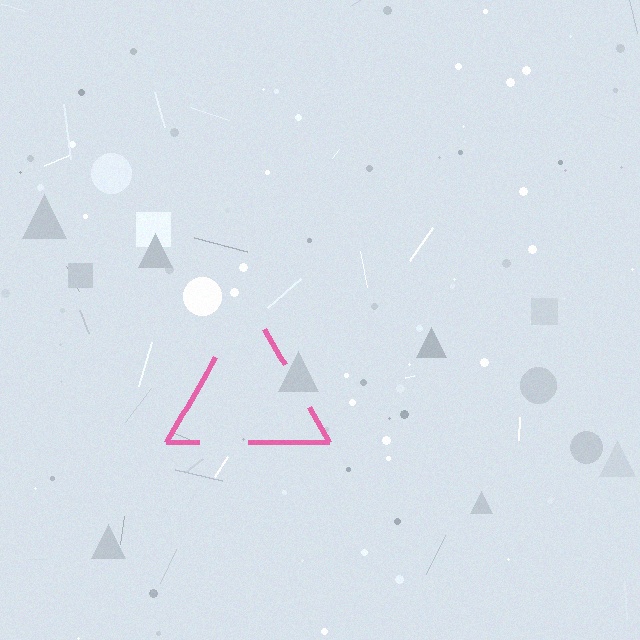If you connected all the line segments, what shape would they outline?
They would outline a triangle.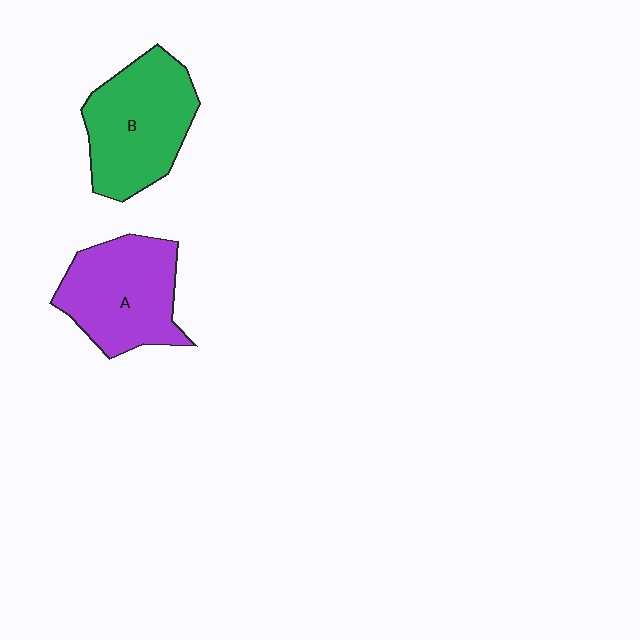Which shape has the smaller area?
Shape A (purple).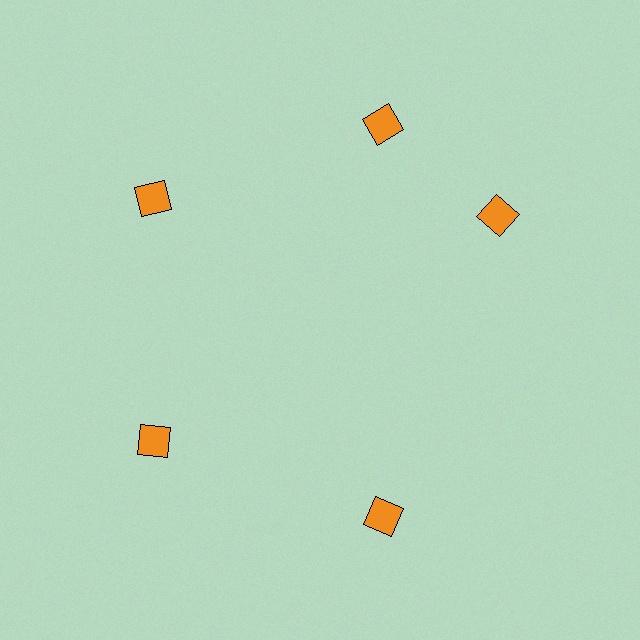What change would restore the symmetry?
The symmetry would be restored by rotating it back into even spacing with its neighbors so that all 5 diamonds sit at equal angles and equal distance from the center.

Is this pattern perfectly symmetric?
No. The 5 orange diamonds are arranged in a ring, but one element near the 3 o'clock position is rotated out of alignment along the ring, breaking the 5-fold rotational symmetry.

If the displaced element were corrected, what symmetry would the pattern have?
It would have 5-fold rotational symmetry — the pattern would map onto itself every 72 degrees.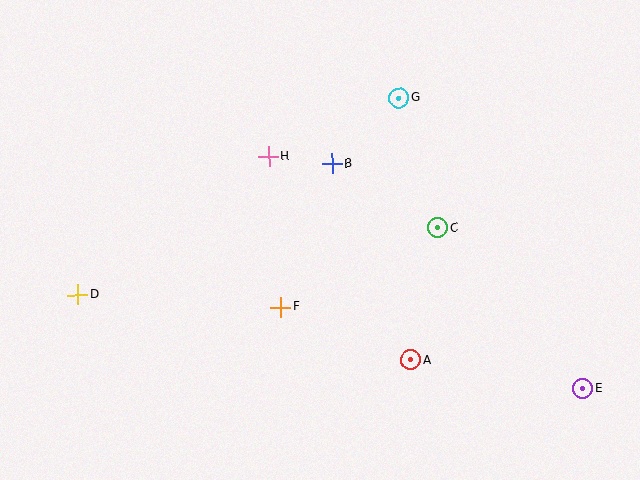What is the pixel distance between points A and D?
The distance between A and D is 339 pixels.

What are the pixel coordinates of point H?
Point H is at (269, 156).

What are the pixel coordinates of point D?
Point D is at (78, 295).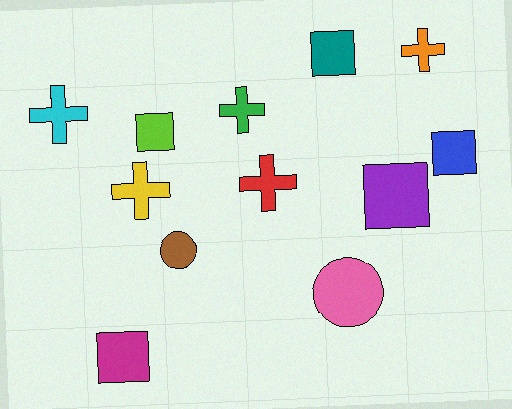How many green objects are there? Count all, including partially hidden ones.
There is 1 green object.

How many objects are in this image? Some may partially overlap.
There are 12 objects.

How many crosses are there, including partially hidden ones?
There are 5 crosses.